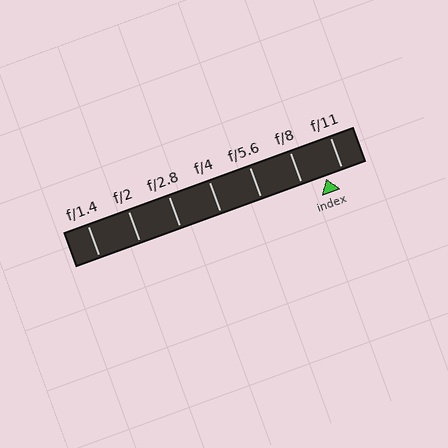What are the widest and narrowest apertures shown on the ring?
The widest aperture shown is f/1.4 and the narrowest is f/11.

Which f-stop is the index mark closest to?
The index mark is closest to f/11.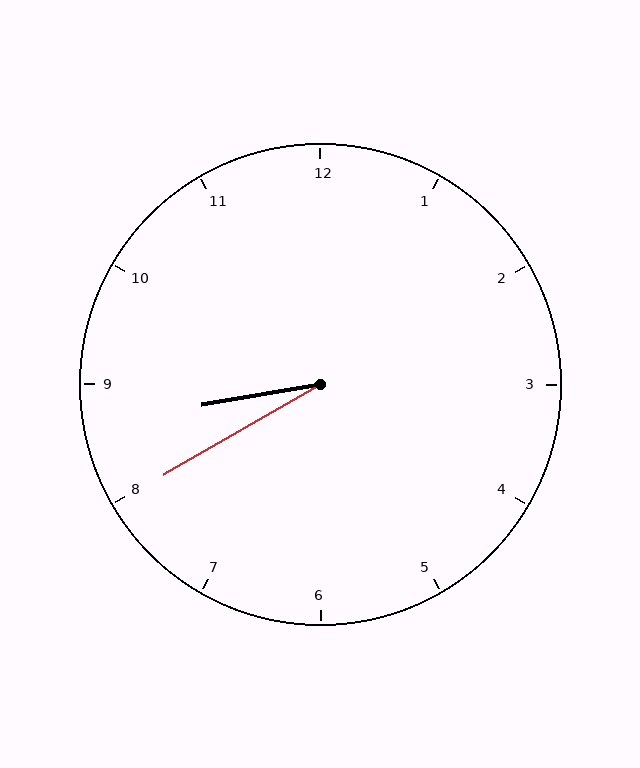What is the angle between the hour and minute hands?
Approximately 20 degrees.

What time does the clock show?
8:40.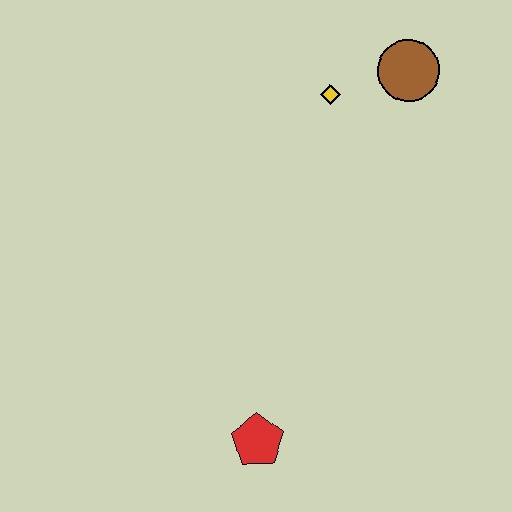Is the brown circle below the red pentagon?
No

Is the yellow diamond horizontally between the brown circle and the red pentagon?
Yes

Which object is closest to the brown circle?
The yellow diamond is closest to the brown circle.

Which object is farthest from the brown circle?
The red pentagon is farthest from the brown circle.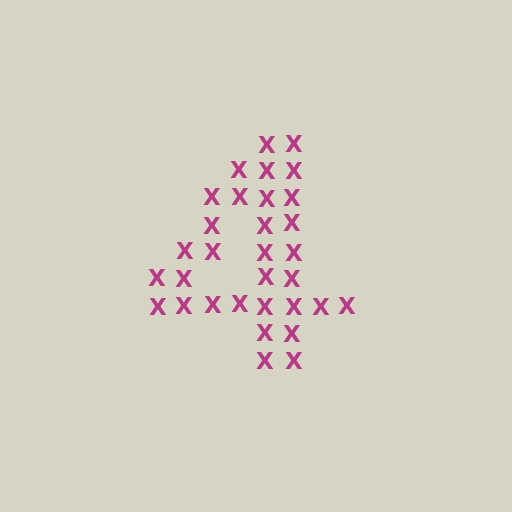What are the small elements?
The small elements are letter X's.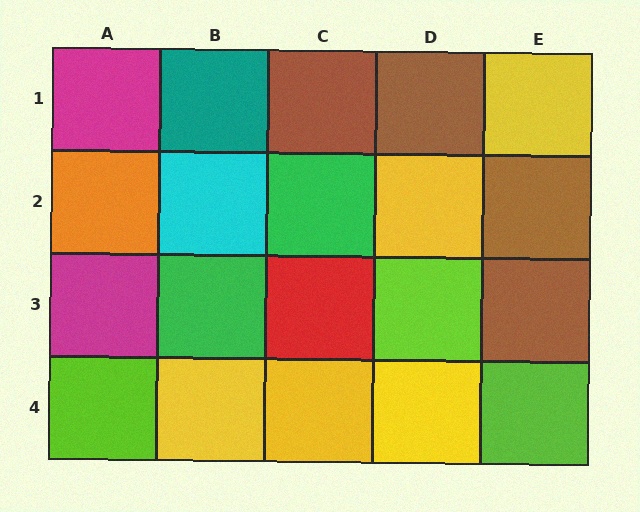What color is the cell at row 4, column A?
Lime.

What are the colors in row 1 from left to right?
Magenta, teal, brown, brown, yellow.